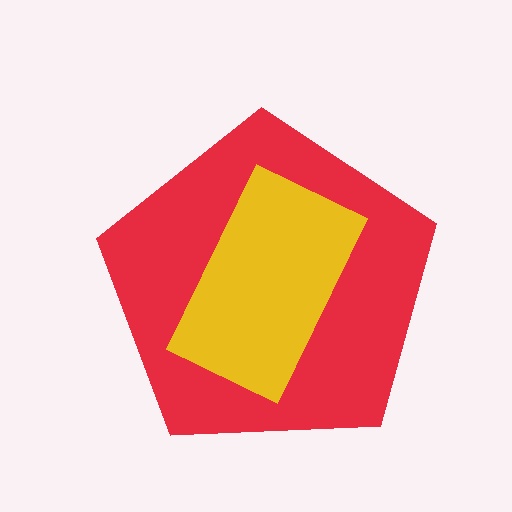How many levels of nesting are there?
2.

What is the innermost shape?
The yellow rectangle.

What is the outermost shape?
The red pentagon.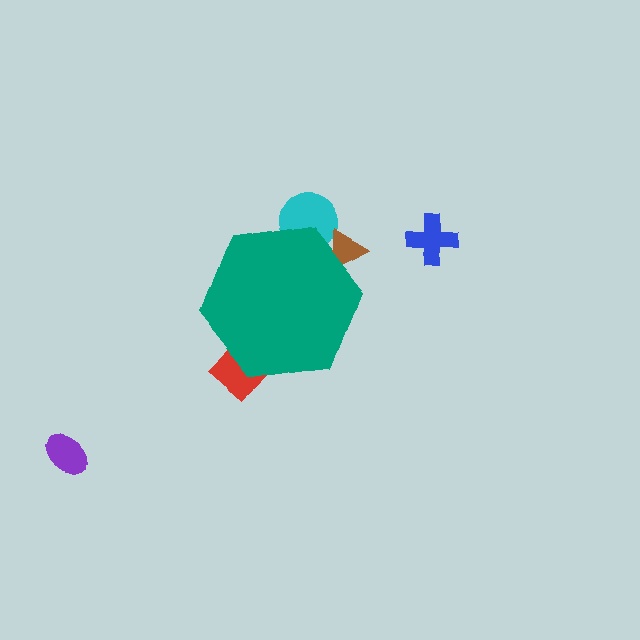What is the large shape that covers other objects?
A teal hexagon.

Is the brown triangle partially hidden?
Yes, the brown triangle is partially hidden behind the teal hexagon.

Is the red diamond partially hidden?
Yes, the red diamond is partially hidden behind the teal hexagon.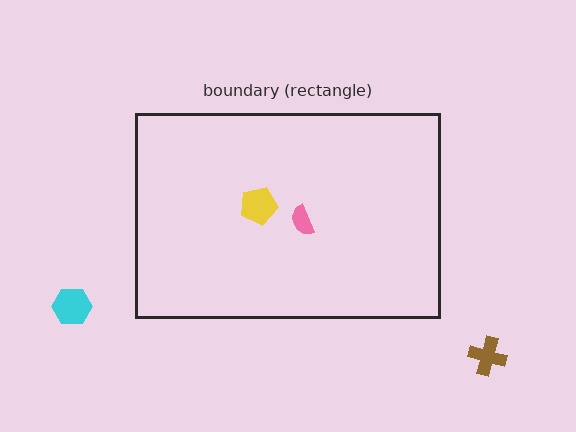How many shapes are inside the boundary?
2 inside, 2 outside.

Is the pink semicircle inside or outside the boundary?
Inside.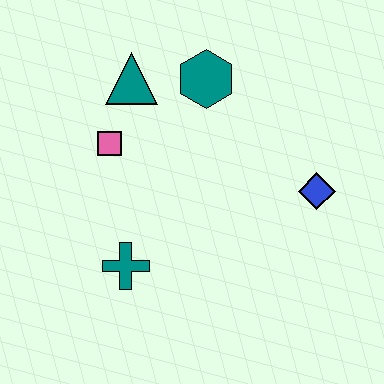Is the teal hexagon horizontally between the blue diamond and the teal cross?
Yes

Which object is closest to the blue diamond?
The teal hexagon is closest to the blue diamond.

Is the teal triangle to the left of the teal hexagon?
Yes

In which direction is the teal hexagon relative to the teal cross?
The teal hexagon is above the teal cross.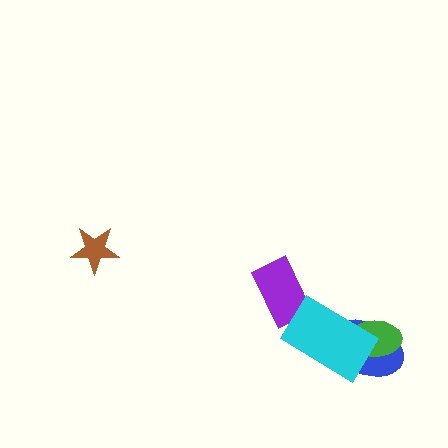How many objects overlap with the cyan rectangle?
2 objects overlap with the cyan rectangle.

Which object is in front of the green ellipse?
The cyan rectangle is in front of the green ellipse.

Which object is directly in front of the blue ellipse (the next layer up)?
The green ellipse is directly in front of the blue ellipse.